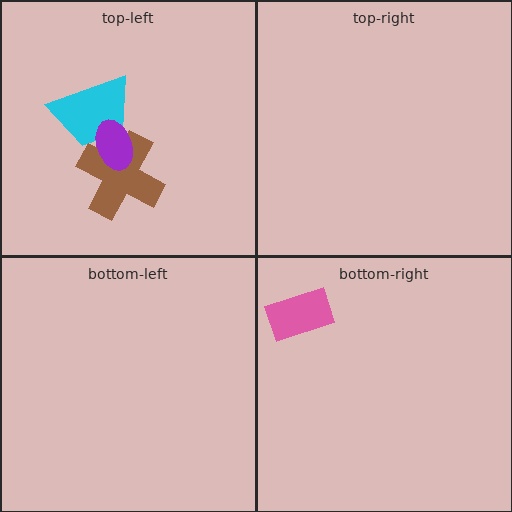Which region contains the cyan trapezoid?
The top-left region.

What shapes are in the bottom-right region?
The pink rectangle.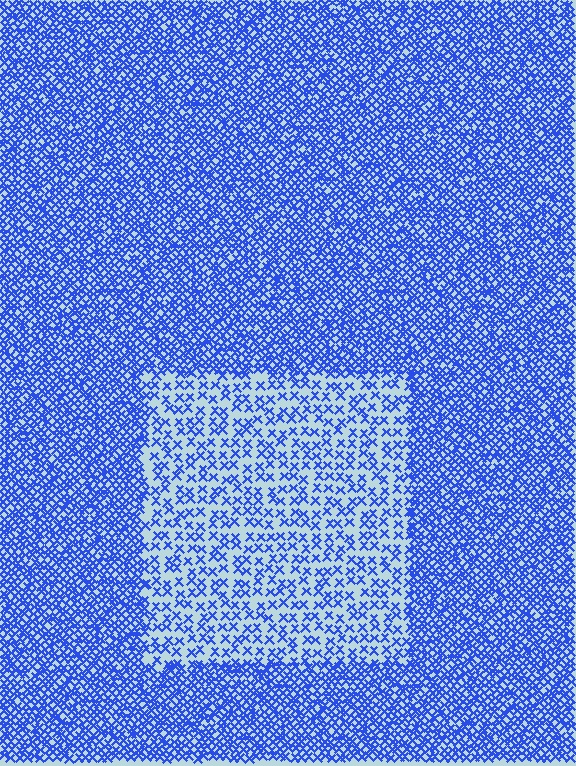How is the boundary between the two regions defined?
The boundary is defined by a change in element density (approximately 2.4x ratio). All elements are the same color, size, and shape.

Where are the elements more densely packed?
The elements are more densely packed outside the rectangle boundary.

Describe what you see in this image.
The image contains small blue elements arranged at two different densities. A rectangle-shaped region is visible where the elements are less densely packed than the surrounding area.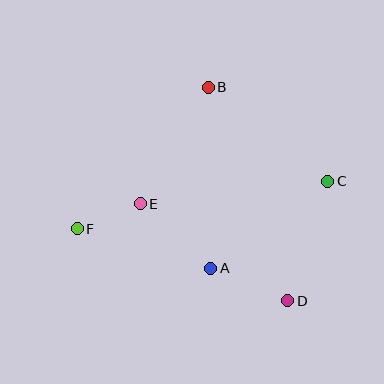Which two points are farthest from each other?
Points C and F are farthest from each other.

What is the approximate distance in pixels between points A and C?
The distance between A and C is approximately 146 pixels.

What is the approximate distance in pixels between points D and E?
The distance between D and E is approximately 177 pixels.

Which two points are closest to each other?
Points E and F are closest to each other.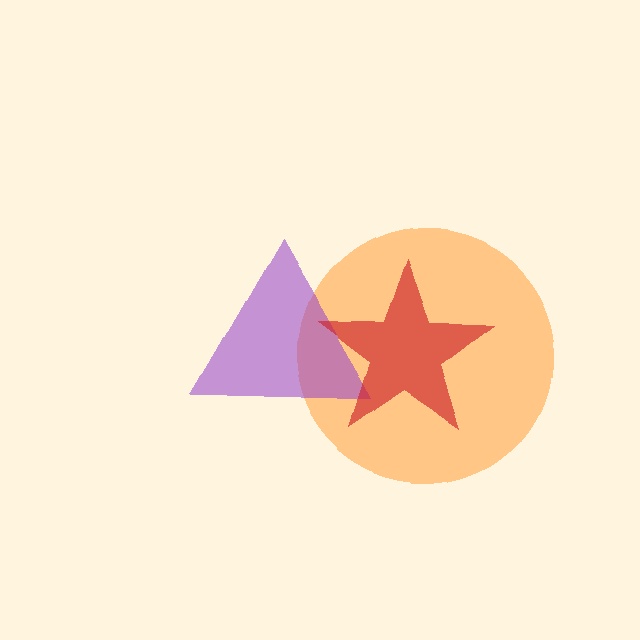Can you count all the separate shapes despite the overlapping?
Yes, there are 3 separate shapes.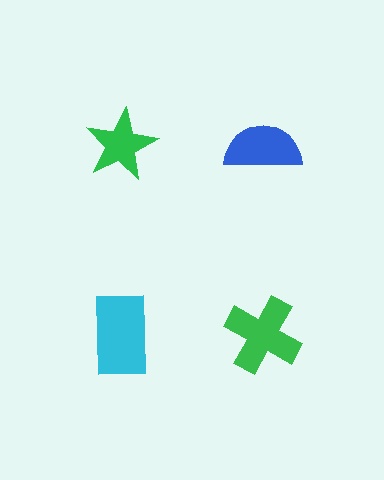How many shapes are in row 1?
2 shapes.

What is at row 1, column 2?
A blue semicircle.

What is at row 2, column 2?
A green cross.